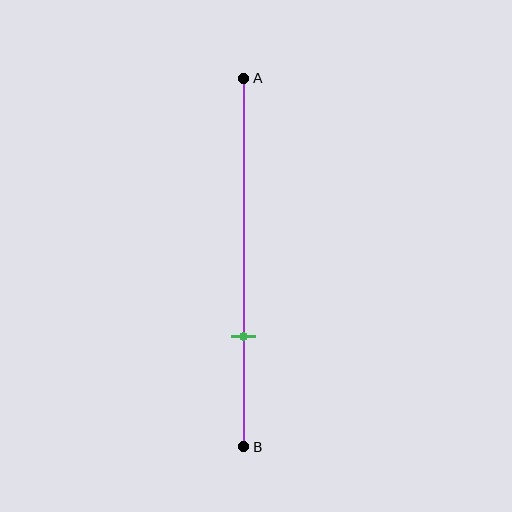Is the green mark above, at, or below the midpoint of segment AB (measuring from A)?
The green mark is below the midpoint of segment AB.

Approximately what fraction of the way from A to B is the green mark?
The green mark is approximately 70% of the way from A to B.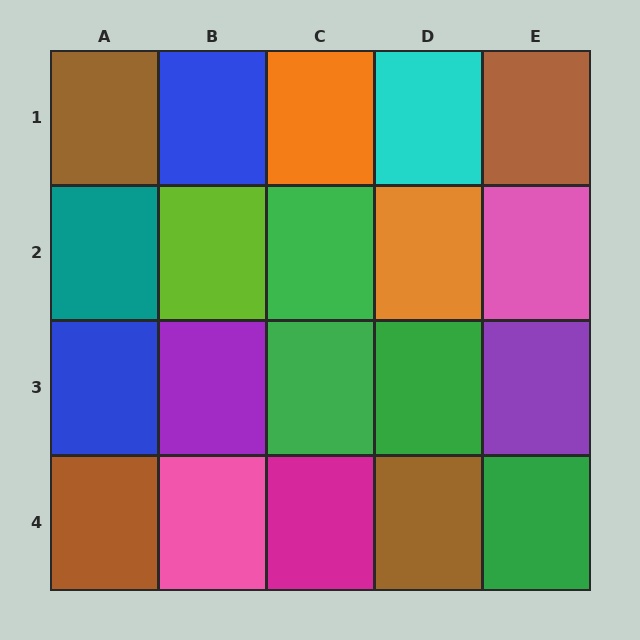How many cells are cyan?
1 cell is cyan.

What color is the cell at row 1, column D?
Cyan.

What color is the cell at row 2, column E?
Pink.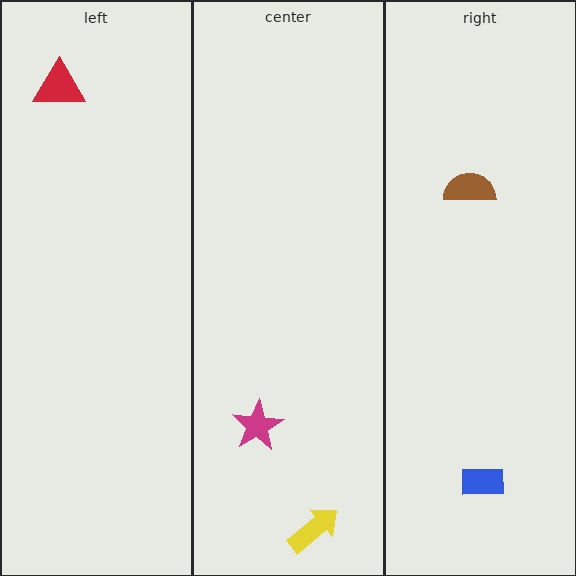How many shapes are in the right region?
2.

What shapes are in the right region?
The brown semicircle, the blue rectangle.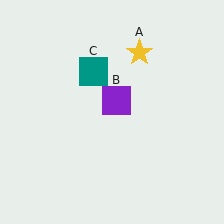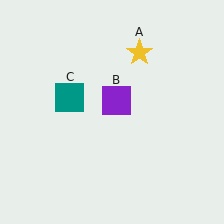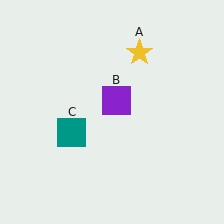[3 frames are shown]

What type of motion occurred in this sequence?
The teal square (object C) rotated counterclockwise around the center of the scene.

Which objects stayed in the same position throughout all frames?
Yellow star (object A) and purple square (object B) remained stationary.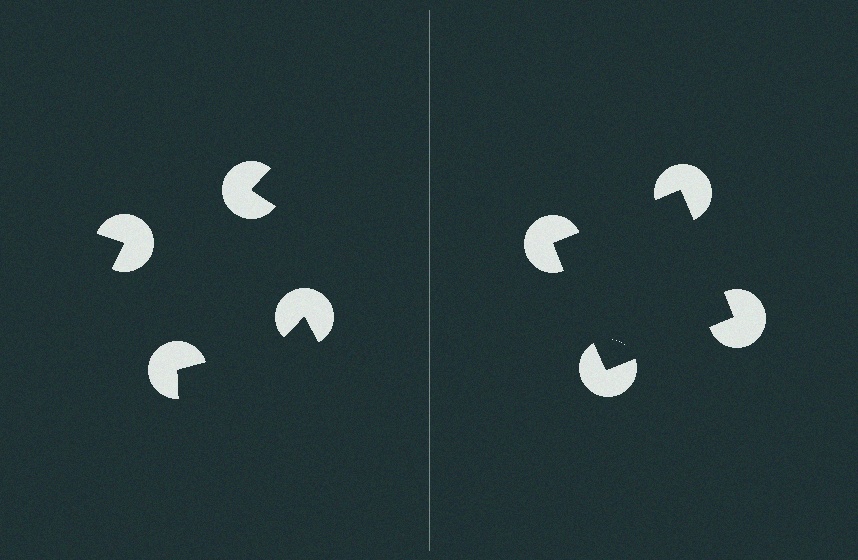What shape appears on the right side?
An illusory square.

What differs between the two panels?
The pac-man discs are positioned identically on both sides; only the wedge orientations differ. On the right they align to a square; on the left they are misaligned.